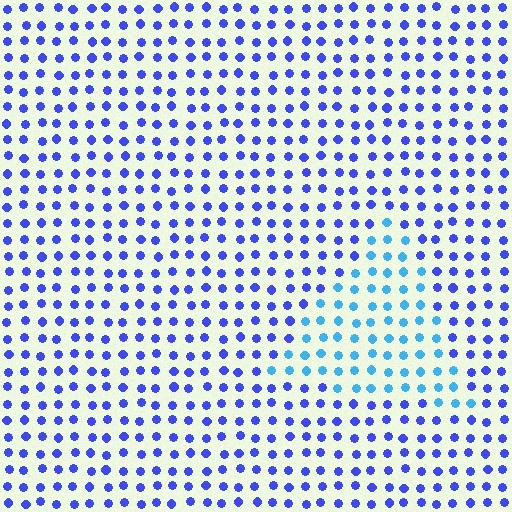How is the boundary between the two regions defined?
The boundary is defined purely by a slight shift in hue (about 37 degrees). Spacing, size, and orientation are identical on both sides.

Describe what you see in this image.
The image is filled with small blue elements in a uniform arrangement. A triangle-shaped region is visible where the elements are tinted to a slightly different hue, forming a subtle color boundary.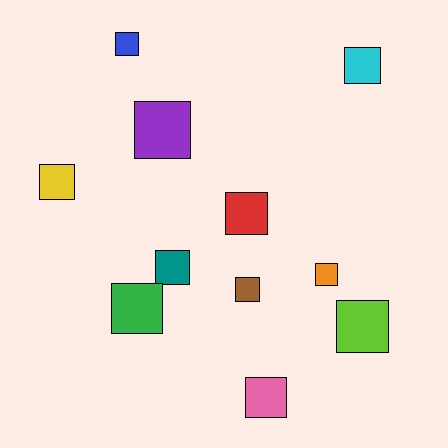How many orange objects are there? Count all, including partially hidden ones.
There is 1 orange object.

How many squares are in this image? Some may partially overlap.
There are 11 squares.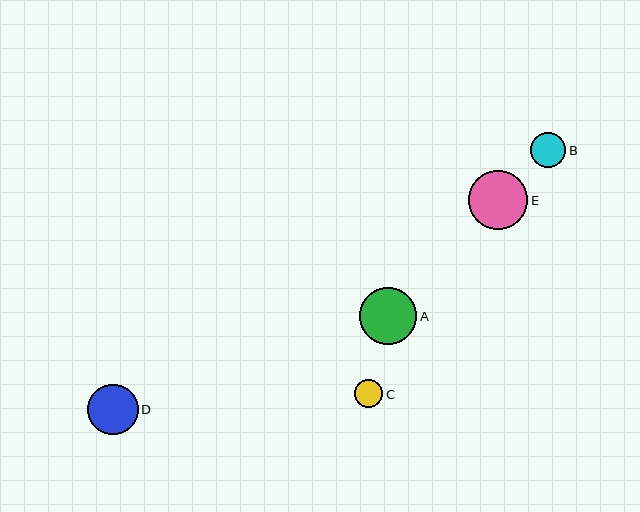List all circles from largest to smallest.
From largest to smallest: E, A, D, B, C.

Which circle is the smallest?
Circle C is the smallest with a size of approximately 28 pixels.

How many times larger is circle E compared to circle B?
Circle E is approximately 1.7 times the size of circle B.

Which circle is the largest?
Circle E is the largest with a size of approximately 59 pixels.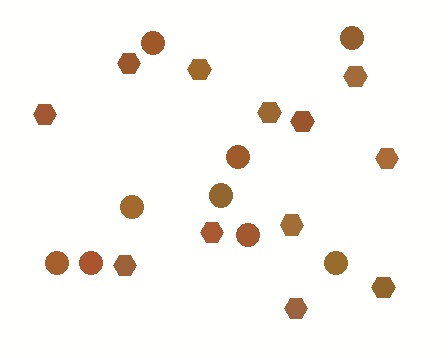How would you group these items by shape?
There are 2 groups: one group of hexagons (12) and one group of circles (9).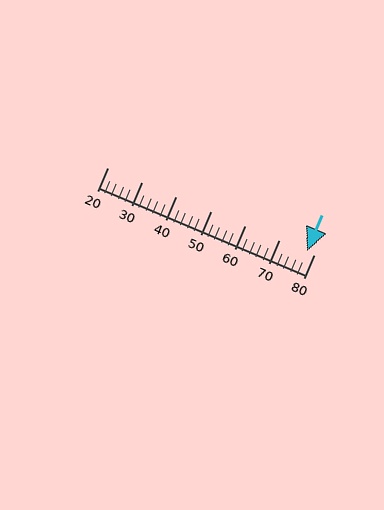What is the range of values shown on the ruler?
The ruler shows values from 20 to 80.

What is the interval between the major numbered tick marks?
The major tick marks are spaced 10 units apart.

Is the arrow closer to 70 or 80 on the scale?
The arrow is closer to 80.